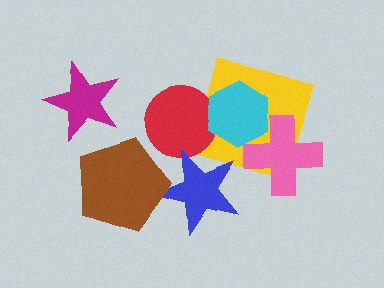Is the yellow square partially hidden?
Yes, it is partially covered by another shape.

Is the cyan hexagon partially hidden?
Yes, it is partially covered by another shape.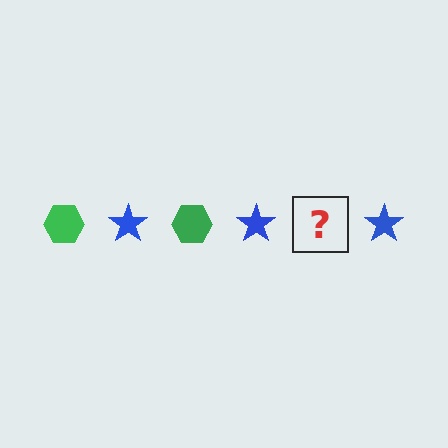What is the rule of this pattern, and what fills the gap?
The rule is that the pattern alternates between green hexagon and blue star. The gap should be filled with a green hexagon.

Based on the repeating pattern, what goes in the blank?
The blank should be a green hexagon.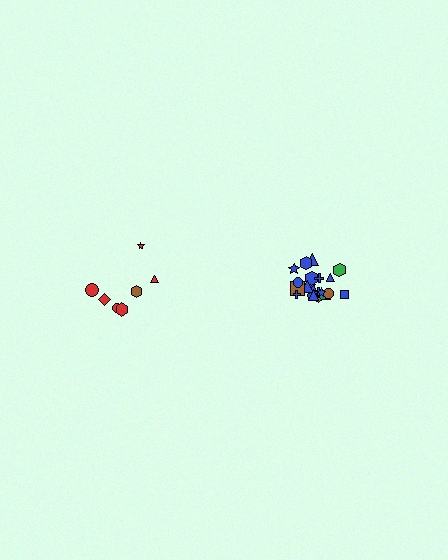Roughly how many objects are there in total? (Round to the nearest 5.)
Roughly 30 objects in total.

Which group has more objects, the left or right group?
The right group.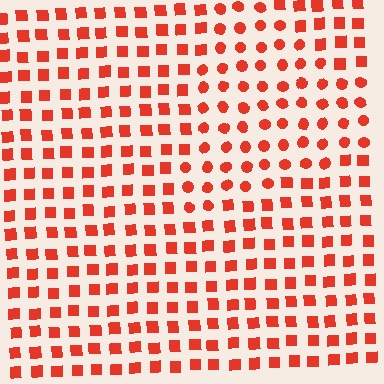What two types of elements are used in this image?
The image uses circles inside the triangle region and squares outside it.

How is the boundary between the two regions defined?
The boundary is defined by a change in element shape: circles inside vs. squares outside. All elements share the same color and spacing.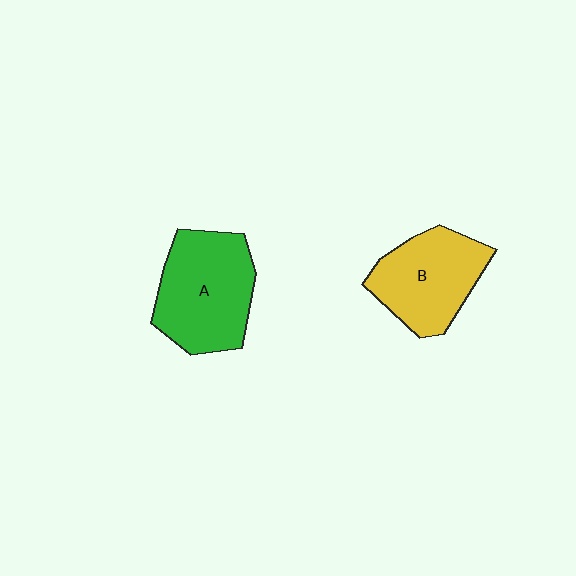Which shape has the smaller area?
Shape B (yellow).